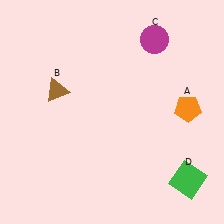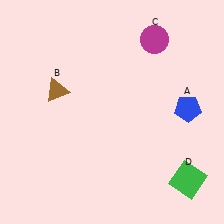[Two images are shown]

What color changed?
The pentagon (A) changed from orange in Image 1 to blue in Image 2.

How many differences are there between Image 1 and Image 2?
There is 1 difference between the two images.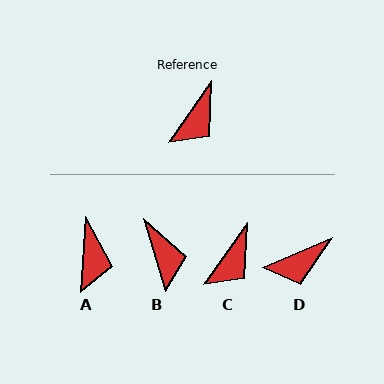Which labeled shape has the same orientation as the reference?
C.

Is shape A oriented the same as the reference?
No, it is off by about 31 degrees.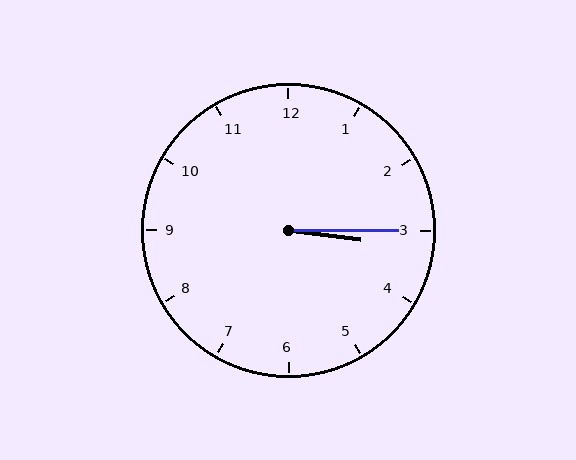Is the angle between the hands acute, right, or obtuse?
It is acute.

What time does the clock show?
3:15.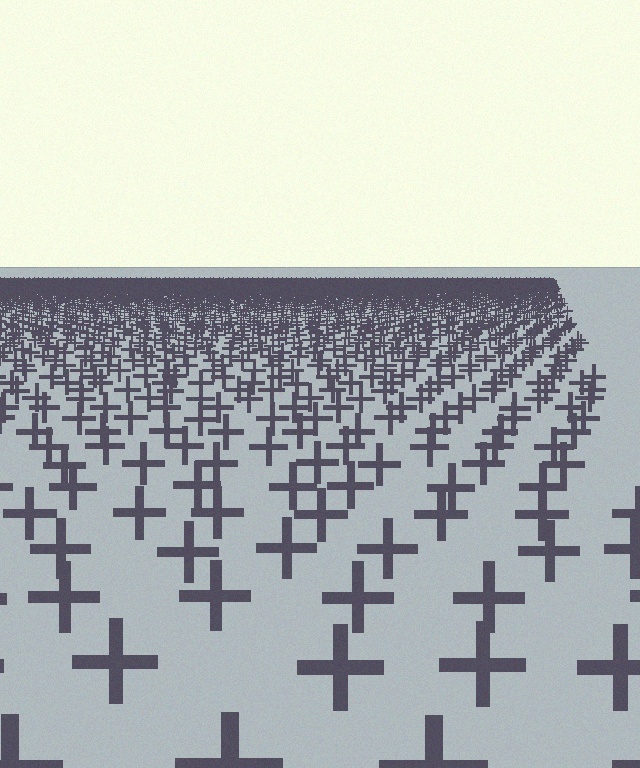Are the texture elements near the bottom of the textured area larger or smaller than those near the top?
Larger. Near the bottom, elements are closer to the viewer and appear at a bigger on-screen size.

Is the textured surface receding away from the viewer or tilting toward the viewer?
The surface is receding away from the viewer. Texture elements get smaller and denser toward the top.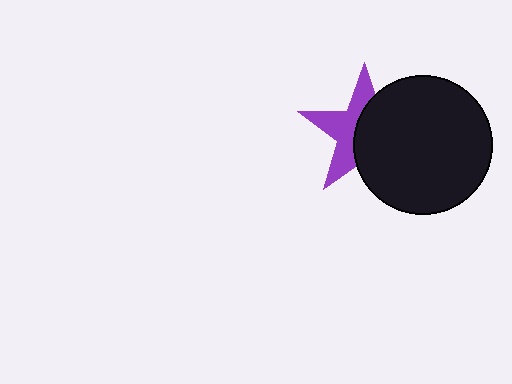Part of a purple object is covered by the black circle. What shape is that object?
It is a star.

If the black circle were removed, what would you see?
You would see the complete purple star.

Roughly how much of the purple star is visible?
About half of it is visible (roughly 46%).